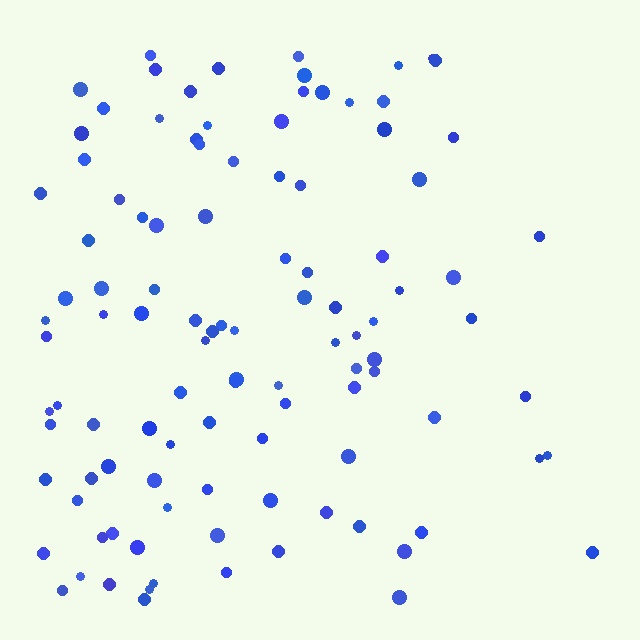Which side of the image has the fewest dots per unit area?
The right.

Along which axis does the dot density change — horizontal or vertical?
Horizontal.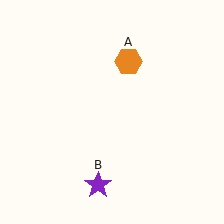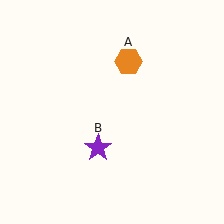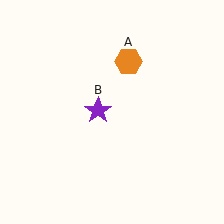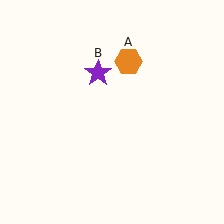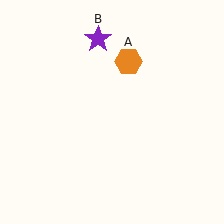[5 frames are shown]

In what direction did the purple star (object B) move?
The purple star (object B) moved up.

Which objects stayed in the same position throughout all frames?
Orange hexagon (object A) remained stationary.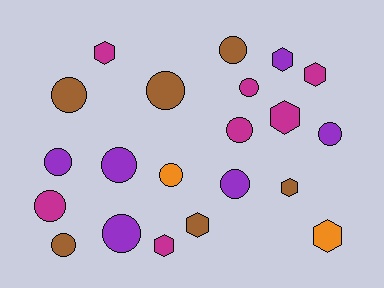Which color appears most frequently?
Magenta, with 7 objects.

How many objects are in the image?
There are 21 objects.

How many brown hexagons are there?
There are 2 brown hexagons.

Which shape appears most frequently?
Circle, with 13 objects.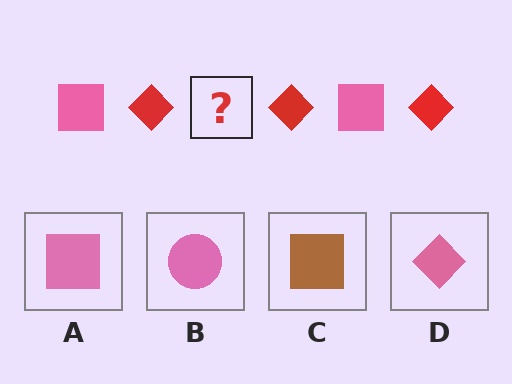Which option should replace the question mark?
Option A.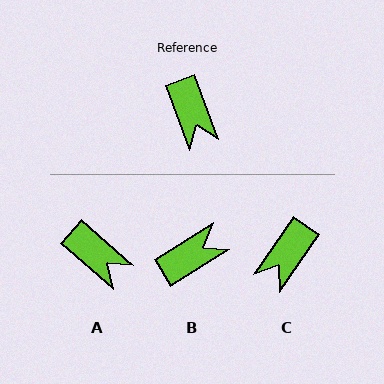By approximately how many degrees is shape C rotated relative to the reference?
Approximately 55 degrees clockwise.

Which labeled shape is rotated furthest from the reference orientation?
B, about 102 degrees away.